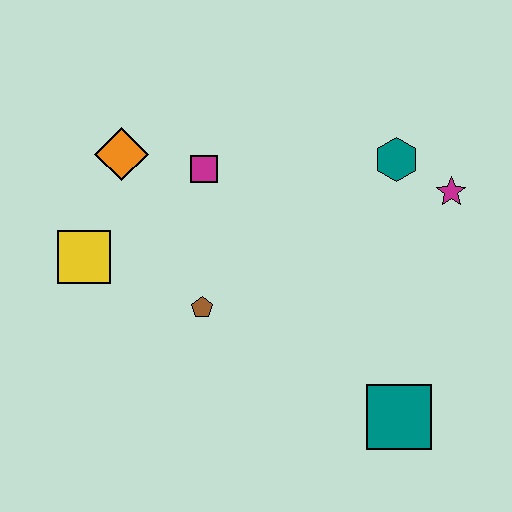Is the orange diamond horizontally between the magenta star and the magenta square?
No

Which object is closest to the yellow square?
The orange diamond is closest to the yellow square.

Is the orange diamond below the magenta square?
No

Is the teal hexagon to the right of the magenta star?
No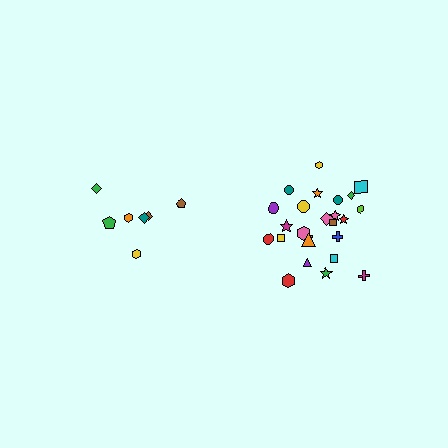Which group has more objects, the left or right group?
The right group.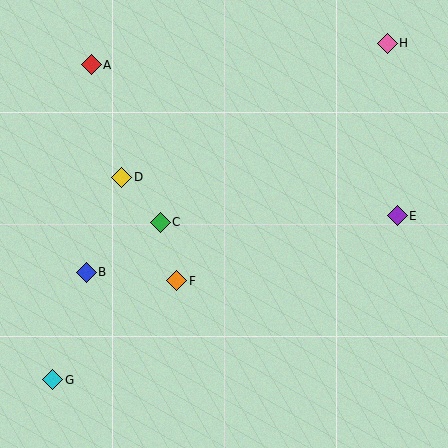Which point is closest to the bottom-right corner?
Point E is closest to the bottom-right corner.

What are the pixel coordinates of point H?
Point H is at (387, 43).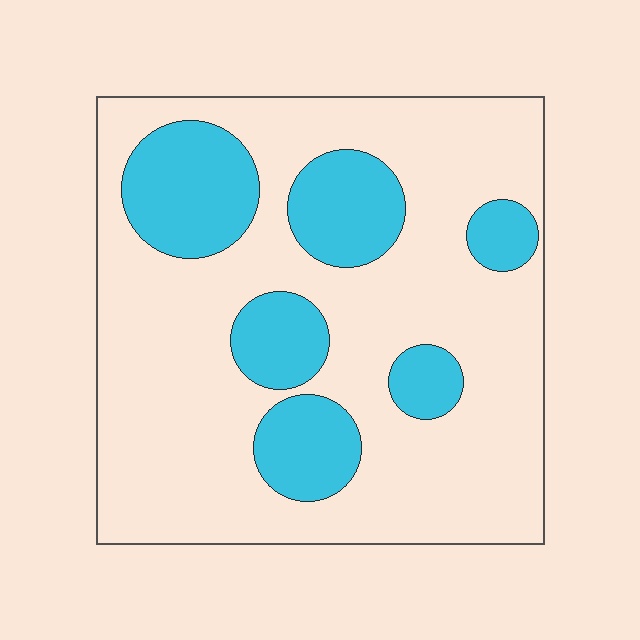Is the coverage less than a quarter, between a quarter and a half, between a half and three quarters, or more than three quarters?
Between a quarter and a half.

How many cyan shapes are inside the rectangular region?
6.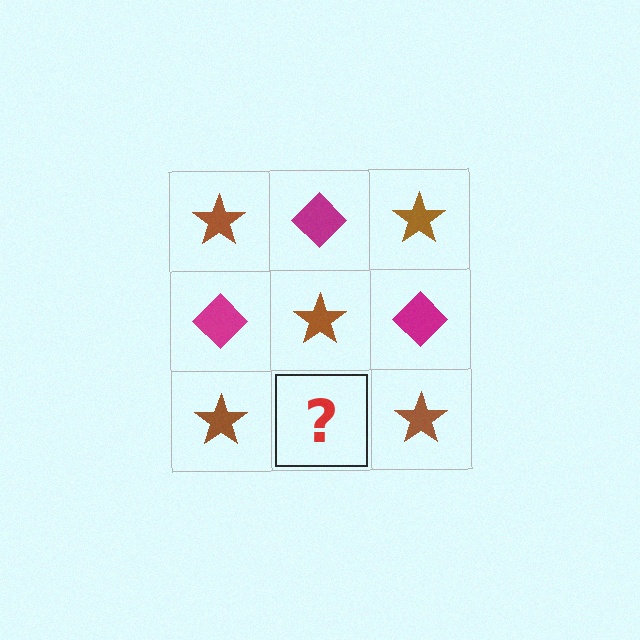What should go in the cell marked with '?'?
The missing cell should contain a magenta diamond.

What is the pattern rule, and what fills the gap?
The rule is that it alternates brown star and magenta diamond in a checkerboard pattern. The gap should be filled with a magenta diamond.